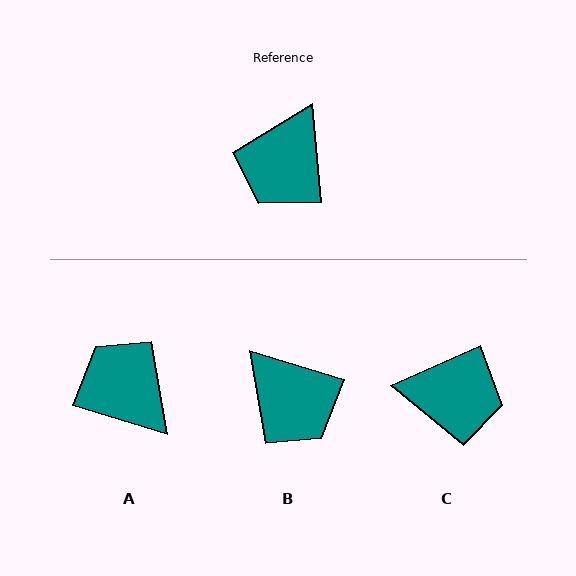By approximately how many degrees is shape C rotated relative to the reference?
Approximately 109 degrees counter-clockwise.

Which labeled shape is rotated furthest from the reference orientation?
A, about 112 degrees away.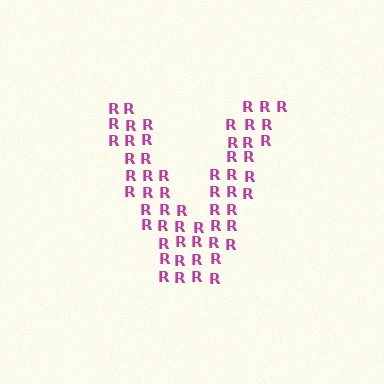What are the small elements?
The small elements are letter R's.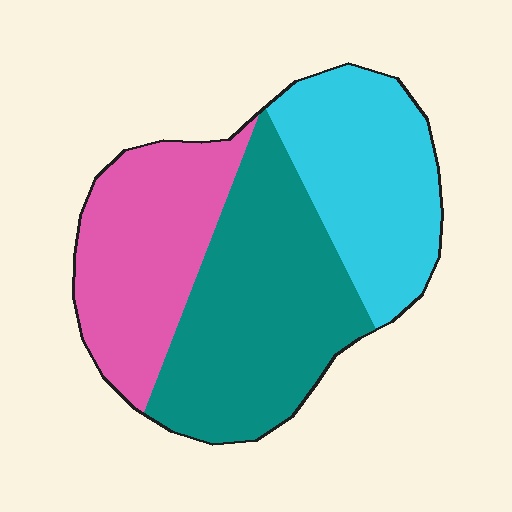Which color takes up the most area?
Teal, at roughly 40%.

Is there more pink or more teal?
Teal.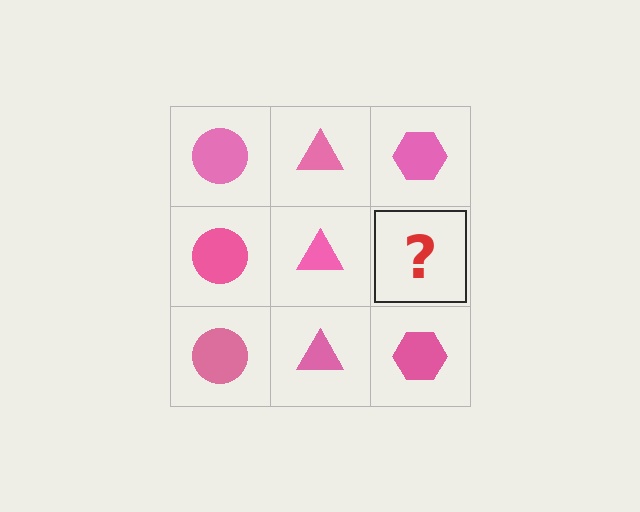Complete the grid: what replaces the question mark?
The question mark should be replaced with a pink hexagon.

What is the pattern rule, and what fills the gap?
The rule is that each column has a consistent shape. The gap should be filled with a pink hexagon.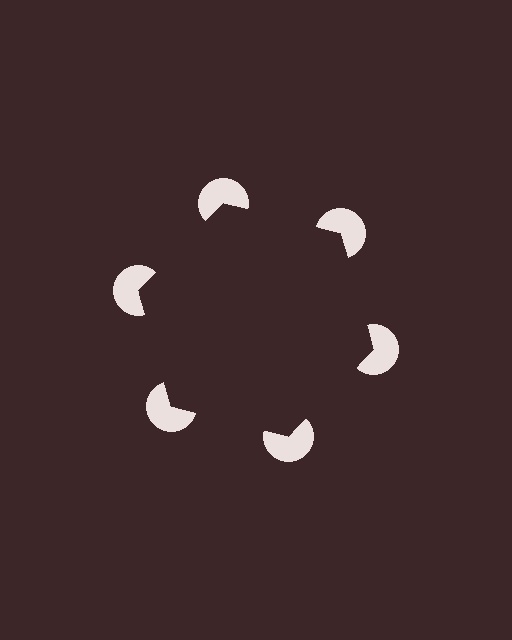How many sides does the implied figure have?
6 sides.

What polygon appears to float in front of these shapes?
An illusory hexagon — its edges are inferred from the aligned wedge cuts in the pac-man discs, not physically drawn.